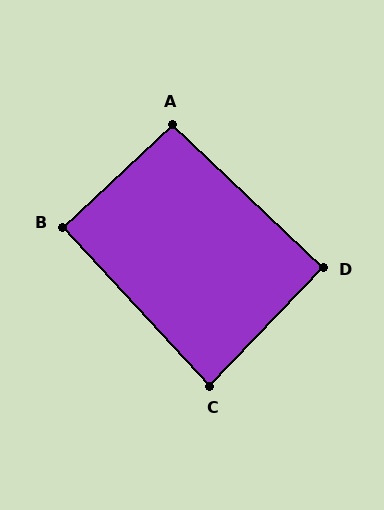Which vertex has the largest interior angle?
A, at approximately 93 degrees.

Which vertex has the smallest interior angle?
C, at approximately 87 degrees.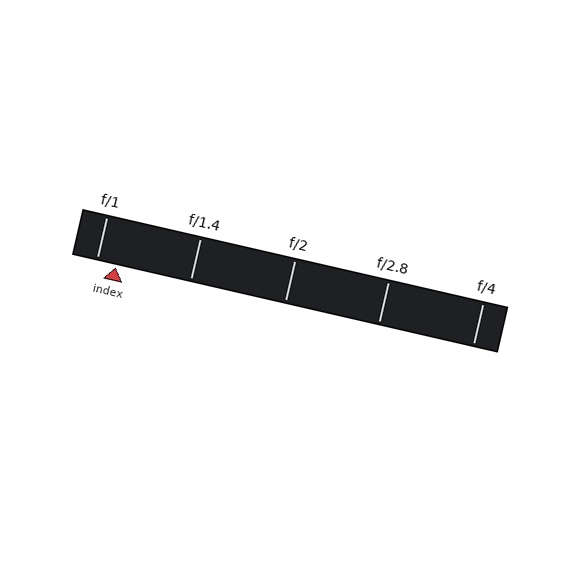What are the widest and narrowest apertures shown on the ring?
The widest aperture shown is f/1 and the narrowest is f/4.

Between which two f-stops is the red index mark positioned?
The index mark is between f/1 and f/1.4.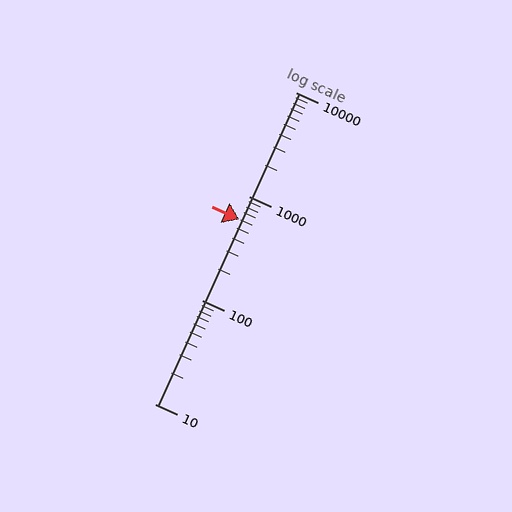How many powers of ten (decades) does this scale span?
The scale spans 3 decades, from 10 to 10000.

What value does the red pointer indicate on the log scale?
The pointer indicates approximately 600.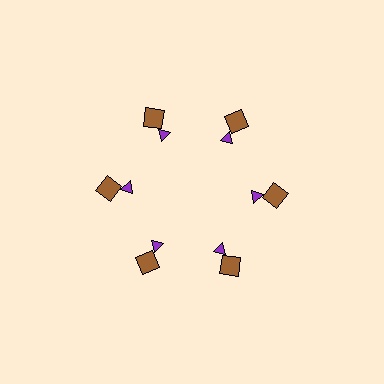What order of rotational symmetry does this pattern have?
This pattern has 6-fold rotational symmetry.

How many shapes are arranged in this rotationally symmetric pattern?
There are 12 shapes, arranged in 6 groups of 2.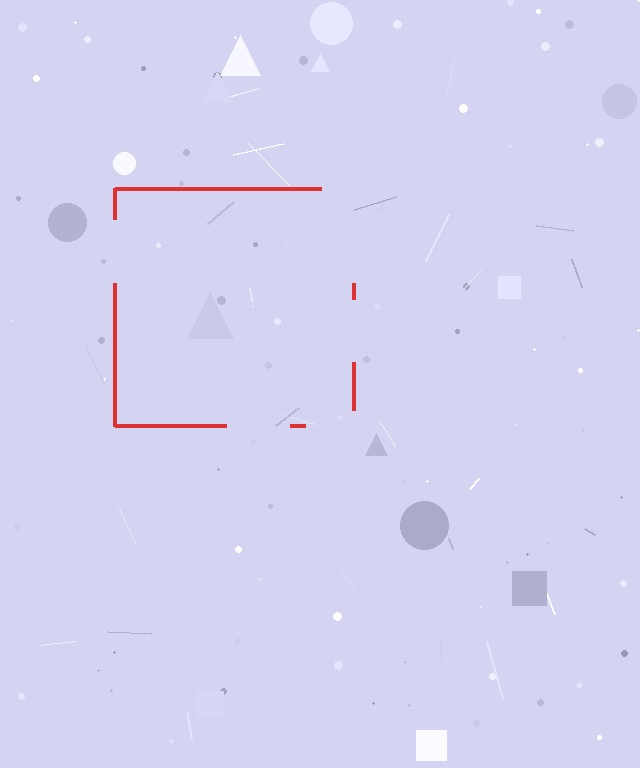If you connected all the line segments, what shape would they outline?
They would outline a square.